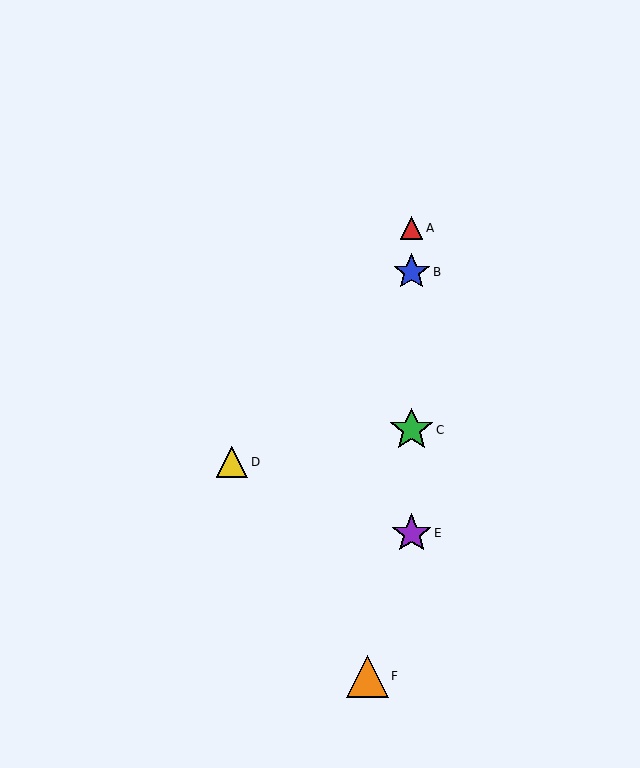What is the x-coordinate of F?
Object F is at x≈367.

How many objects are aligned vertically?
4 objects (A, B, C, E) are aligned vertically.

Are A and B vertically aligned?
Yes, both are at x≈412.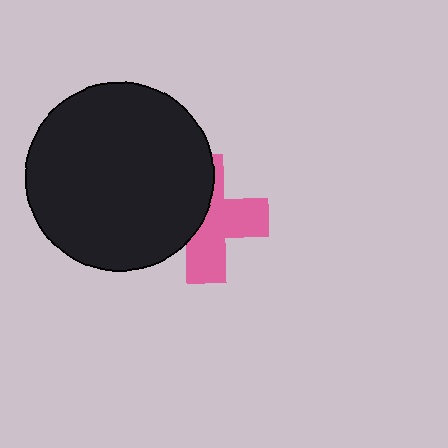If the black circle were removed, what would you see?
You would see the complete pink cross.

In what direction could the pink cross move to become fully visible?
The pink cross could move right. That would shift it out from behind the black circle entirely.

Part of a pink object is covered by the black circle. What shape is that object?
It is a cross.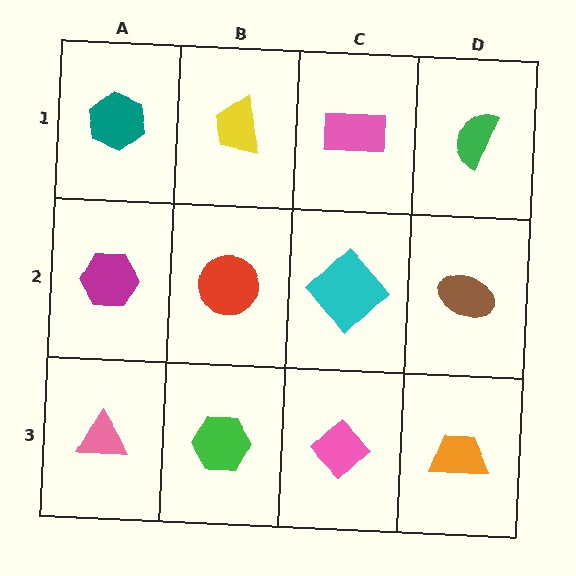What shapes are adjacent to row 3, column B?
A red circle (row 2, column B), a pink triangle (row 3, column A), a pink diamond (row 3, column C).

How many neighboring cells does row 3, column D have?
2.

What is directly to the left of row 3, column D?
A pink diamond.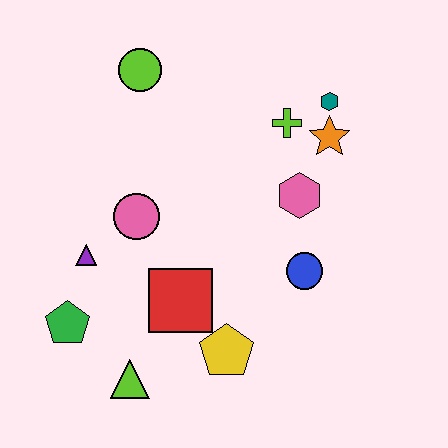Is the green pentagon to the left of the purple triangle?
Yes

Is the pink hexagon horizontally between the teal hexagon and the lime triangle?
Yes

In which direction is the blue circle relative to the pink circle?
The blue circle is to the right of the pink circle.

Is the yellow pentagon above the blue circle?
No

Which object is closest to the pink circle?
The purple triangle is closest to the pink circle.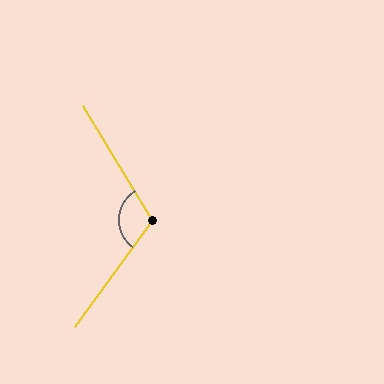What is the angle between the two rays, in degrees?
Approximately 113 degrees.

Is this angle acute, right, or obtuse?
It is obtuse.